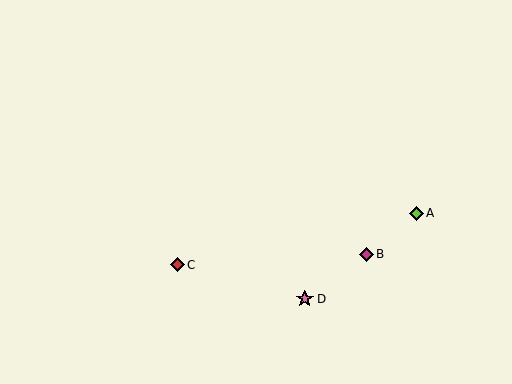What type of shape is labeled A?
Shape A is a lime diamond.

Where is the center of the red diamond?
The center of the red diamond is at (177, 265).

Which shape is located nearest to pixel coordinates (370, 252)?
The magenta diamond (labeled B) at (366, 254) is nearest to that location.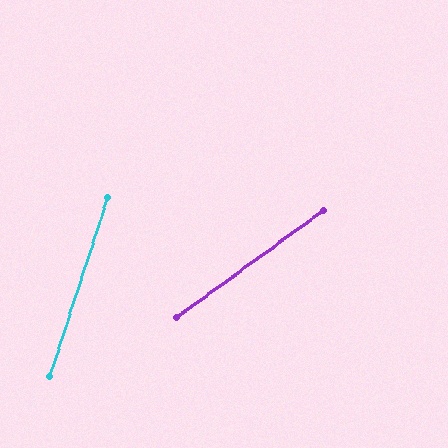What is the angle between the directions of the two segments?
Approximately 36 degrees.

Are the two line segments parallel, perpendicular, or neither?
Neither parallel nor perpendicular — they differ by about 36°.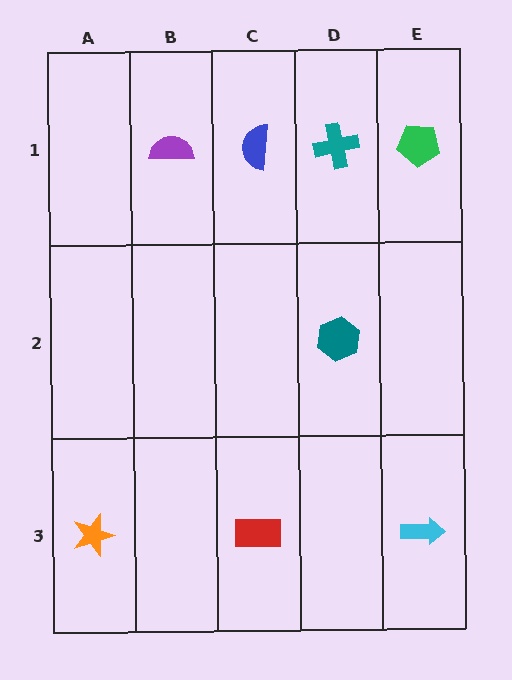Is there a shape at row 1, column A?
No, that cell is empty.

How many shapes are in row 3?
3 shapes.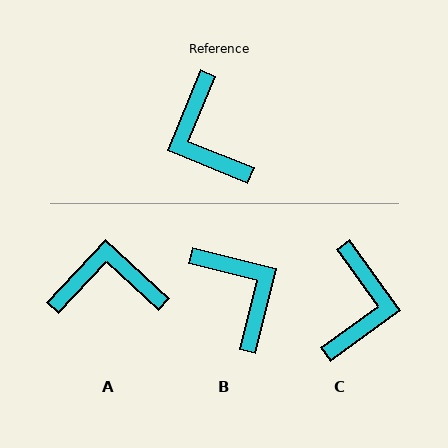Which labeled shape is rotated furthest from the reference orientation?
B, about 172 degrees away.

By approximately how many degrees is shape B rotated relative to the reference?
Approximately 172 degrees clockwise.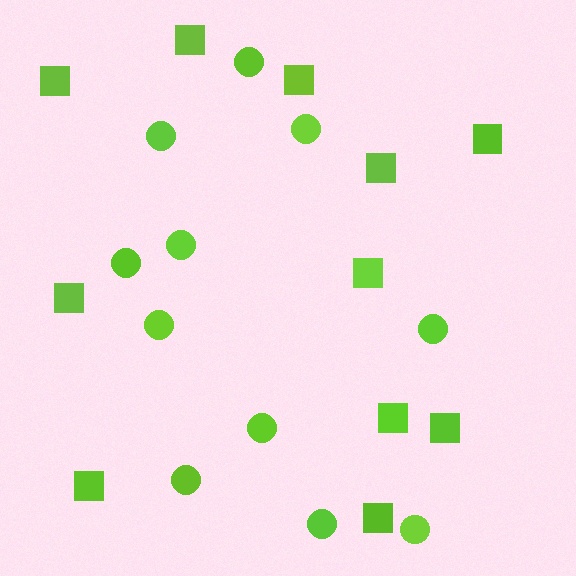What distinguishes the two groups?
There are 2 groups: one group of squares (11) and one group of circles (11).